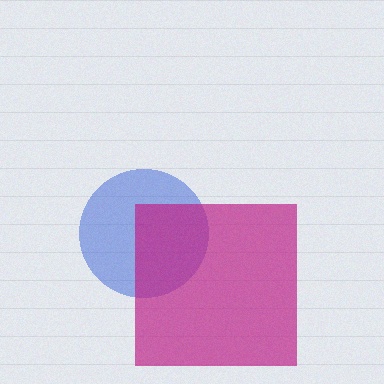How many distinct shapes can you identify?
There are 2 distinct shapes: a blue circle, a magenta square.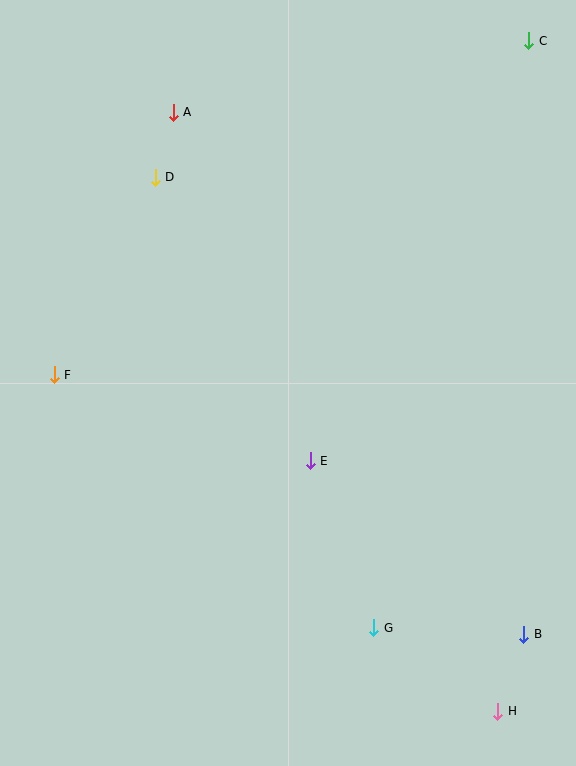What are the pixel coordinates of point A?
Point A is at (173, 112).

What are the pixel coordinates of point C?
Point C is at (529, 41).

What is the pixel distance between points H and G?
The distance between H and G is 149 pixels.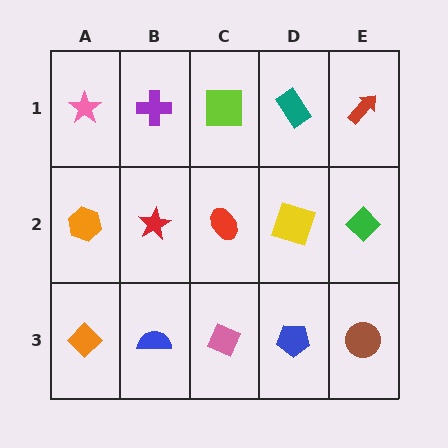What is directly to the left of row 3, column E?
A blue pentagon.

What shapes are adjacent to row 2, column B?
A purple cross (row 1, column B), a blue semicircle (row 3, column B), an orange hexagon (row 2, column A), a red ellipse (row 2, column C).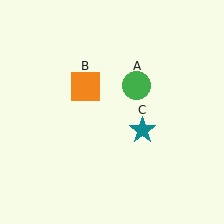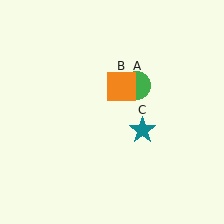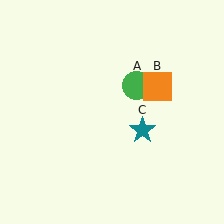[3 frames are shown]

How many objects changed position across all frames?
1 object changed position: orange square (object B).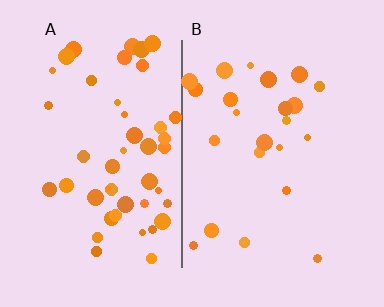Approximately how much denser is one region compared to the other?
Approximately 2.1× — region A over region B.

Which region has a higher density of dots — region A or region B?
A (the left).